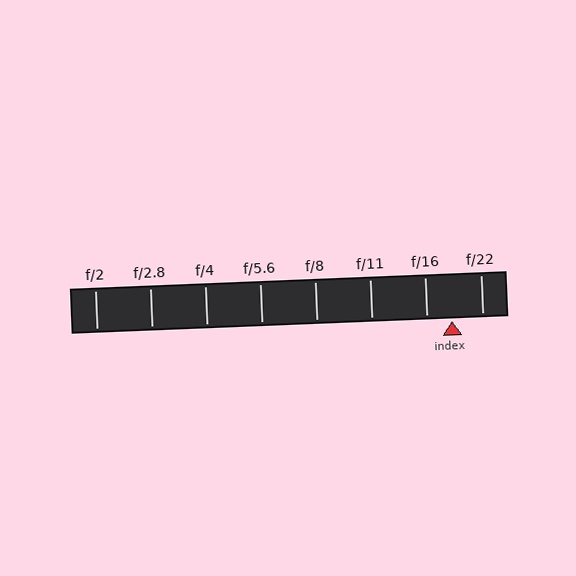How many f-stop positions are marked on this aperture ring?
There are 8 f-stop positions marked.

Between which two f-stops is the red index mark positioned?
The index mark is between f/16 and f/22.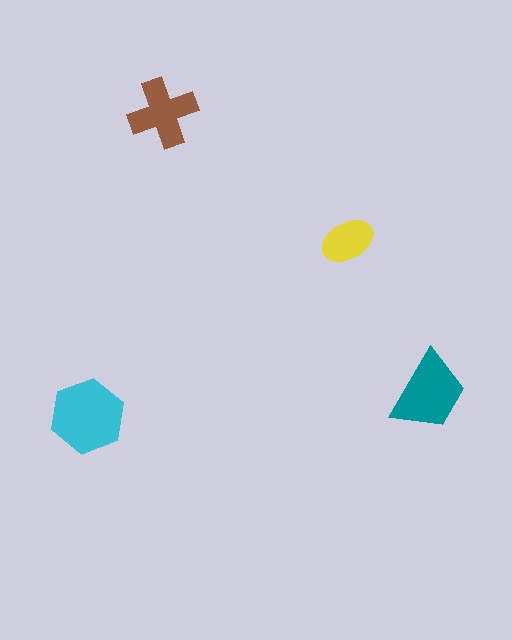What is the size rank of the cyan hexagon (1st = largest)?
1st.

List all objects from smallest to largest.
The yellow ellipse, the brown cross, the teal trapezoid, the cyan hexagon.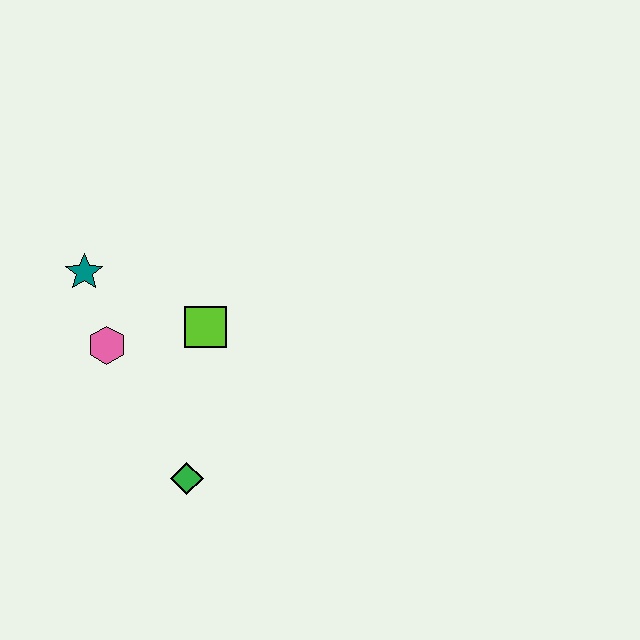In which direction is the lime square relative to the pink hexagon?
The lime square is to the right of the pink hexagon.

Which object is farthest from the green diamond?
The teal star is farthest from the green diamond.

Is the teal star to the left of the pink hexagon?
Yes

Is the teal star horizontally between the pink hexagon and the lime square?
No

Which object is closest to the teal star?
The pink hexagon is closest to the teal star.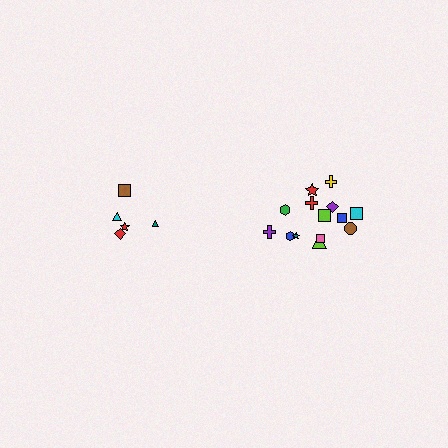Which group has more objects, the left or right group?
The right group.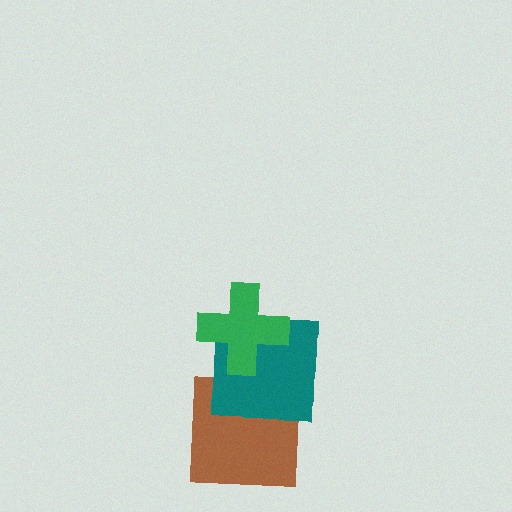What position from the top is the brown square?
The brown square is 3rd from the top.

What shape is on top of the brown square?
The teal square is on top of the brown square.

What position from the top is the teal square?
The teal square is 2nd from the top.